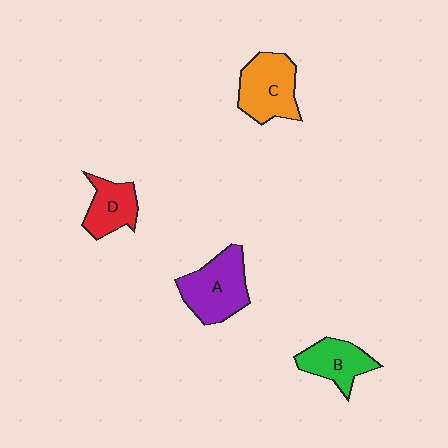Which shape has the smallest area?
Shape D (red).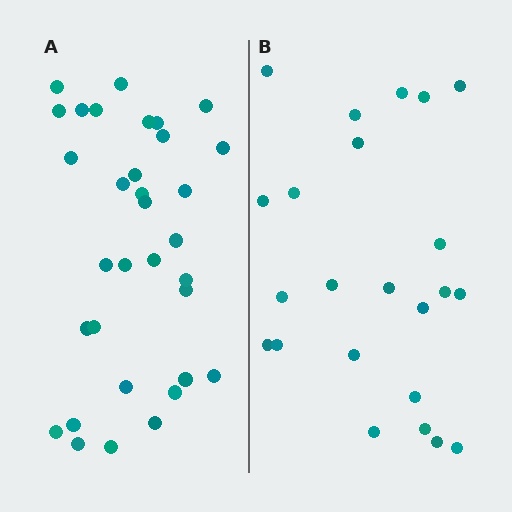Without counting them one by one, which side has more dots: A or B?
Region A (the left region) has more dots.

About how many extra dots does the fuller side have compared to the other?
Region A has roughly 10 or so more dots than region B.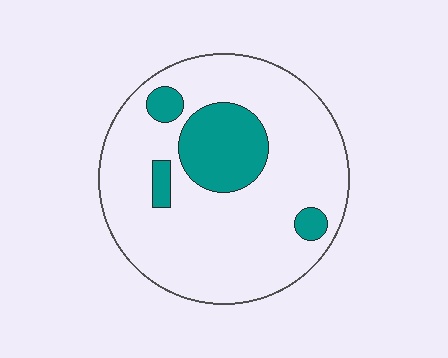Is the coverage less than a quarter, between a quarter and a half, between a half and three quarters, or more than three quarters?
Less than a quarter.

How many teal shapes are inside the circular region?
4.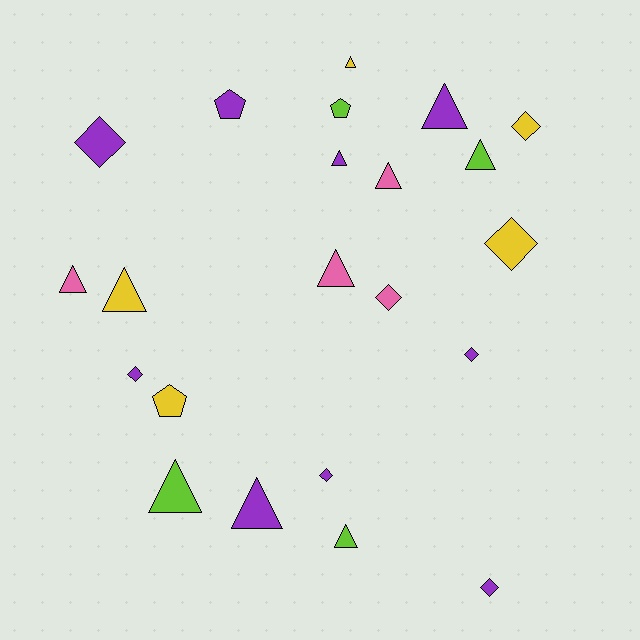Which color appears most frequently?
Purple, with 9 objects.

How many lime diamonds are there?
There are no lime diamonds.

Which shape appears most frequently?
Triangle, with 11 objects.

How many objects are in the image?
There are 22 objects.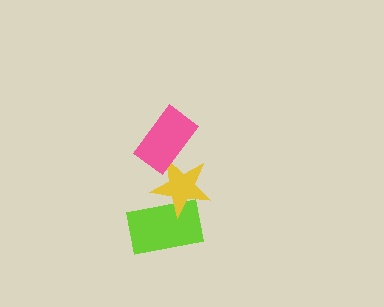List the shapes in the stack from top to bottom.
From top to bottom: the pink rectangle, the yellow star, the lime rectangle.